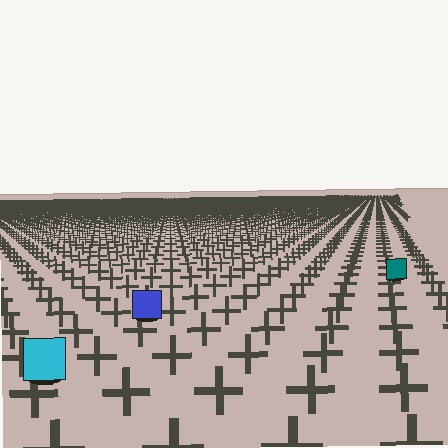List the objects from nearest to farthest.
From nearest to farthest: the cyan square, the blue square, the teal square.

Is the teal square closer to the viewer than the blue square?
No. The blue square is closer — you can tell from the texture gradient: the ground texture is coarser near it.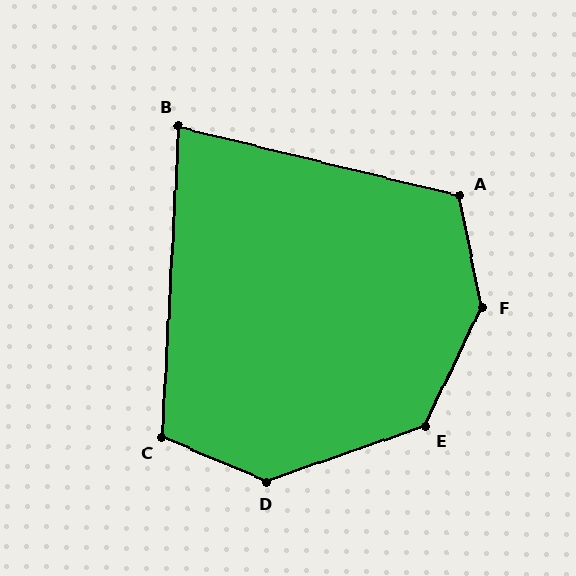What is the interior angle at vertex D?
Approximately 137 degrees (obtuse).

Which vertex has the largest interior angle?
F, at approximately 143 degrees.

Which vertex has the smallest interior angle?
B, at approximately 79 degrees.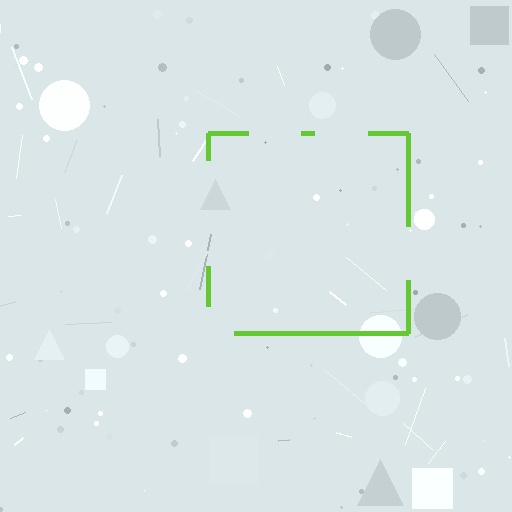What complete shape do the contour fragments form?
The contour fragments form a square.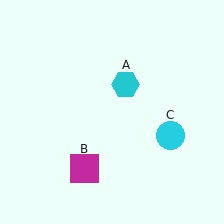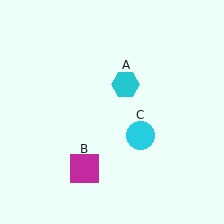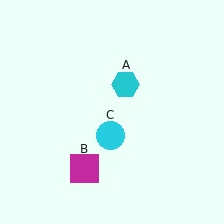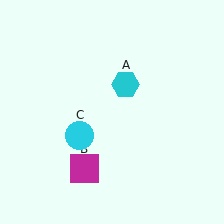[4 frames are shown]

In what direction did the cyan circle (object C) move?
The cyan circle (object C) moved left.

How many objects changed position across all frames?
1 object changed position: cyan circle (object C).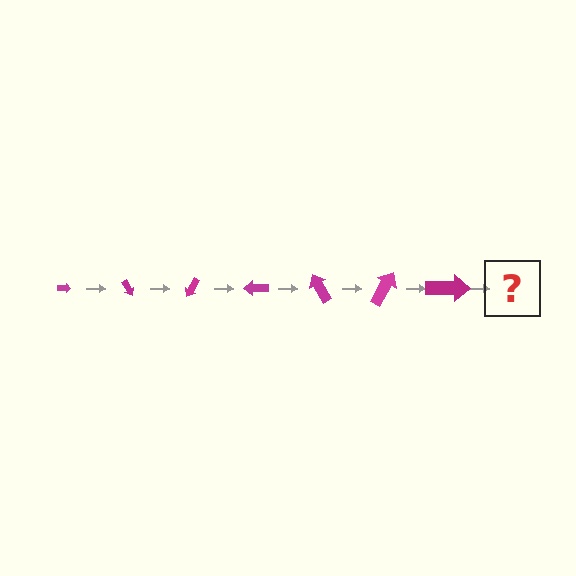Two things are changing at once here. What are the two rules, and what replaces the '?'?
The two rules are that the arrow grows larger each step and it rotates 60 degrees each step. The '?' should be an arrow, larger than the previous one and rotated 420 degrees from the start.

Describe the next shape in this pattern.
It should be an arrow, larger than the previous one and rotated 420 degrees from the start.